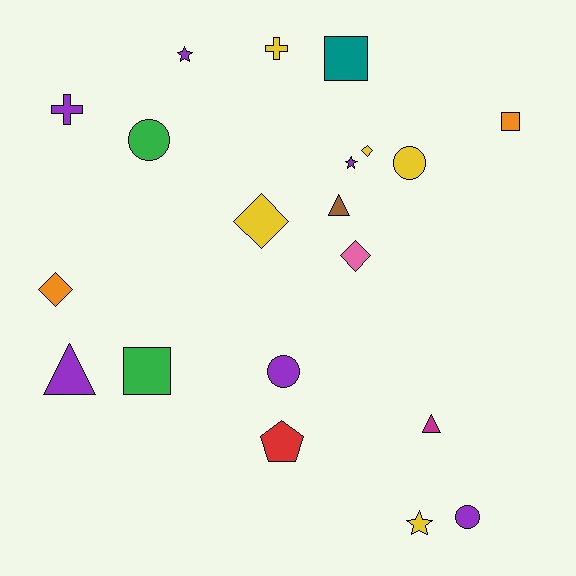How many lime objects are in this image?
There are no lime objects.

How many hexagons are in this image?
There are no hexagons.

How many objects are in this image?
There are 20 objects.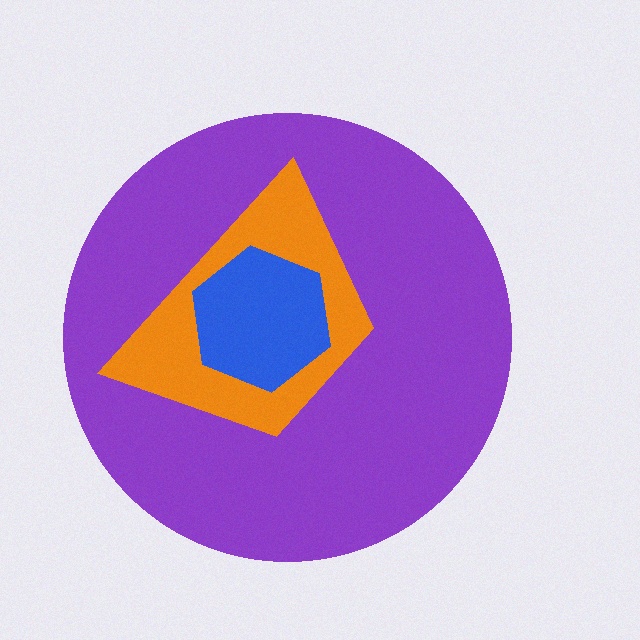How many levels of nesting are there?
3.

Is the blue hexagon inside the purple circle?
Yes.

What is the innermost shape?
The blue hexagon.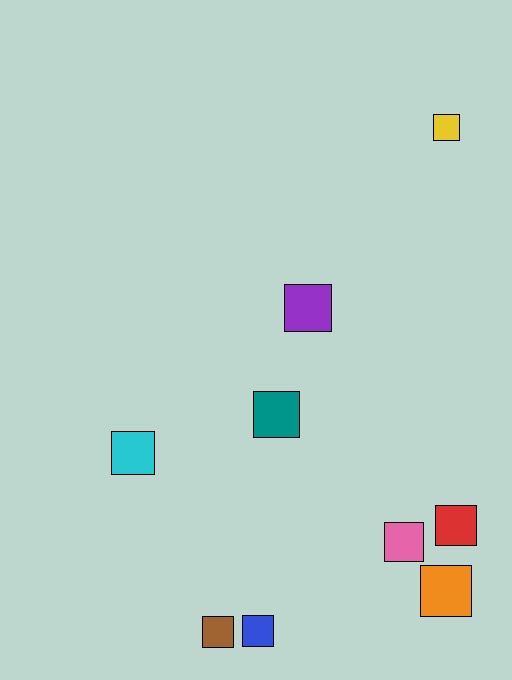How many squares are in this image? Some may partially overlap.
There are 9 squares.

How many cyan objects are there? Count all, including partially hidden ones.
There is 1 cyan object.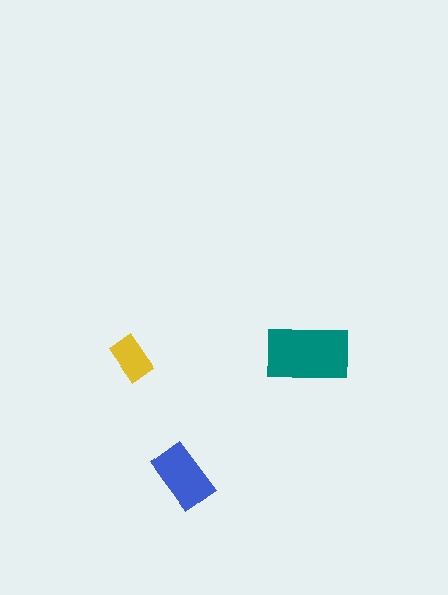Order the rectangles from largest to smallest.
the teal one, the blue one, the yellow one.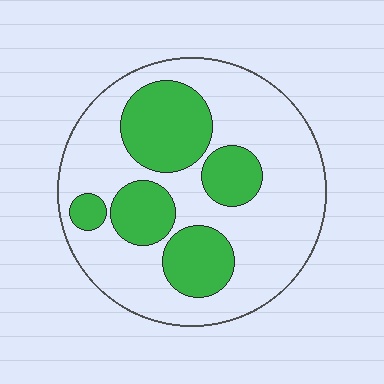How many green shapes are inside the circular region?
5.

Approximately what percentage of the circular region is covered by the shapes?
Approximately 30%.